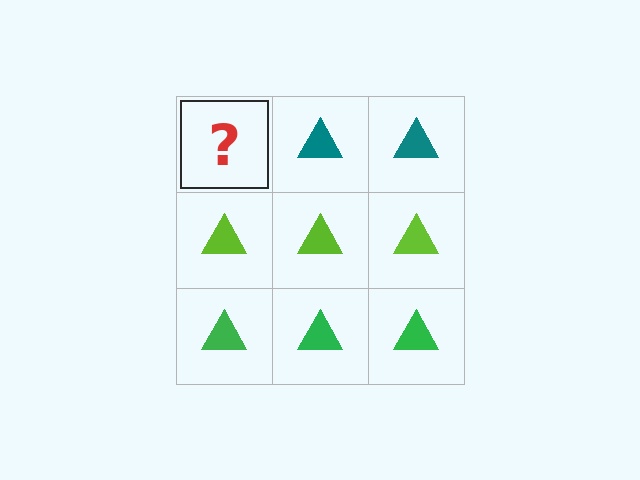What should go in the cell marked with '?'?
The missing cell should contain a teal triangle.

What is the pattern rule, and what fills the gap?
The rule is that each row has a consistent color. The gap should be filled with a teal triangle.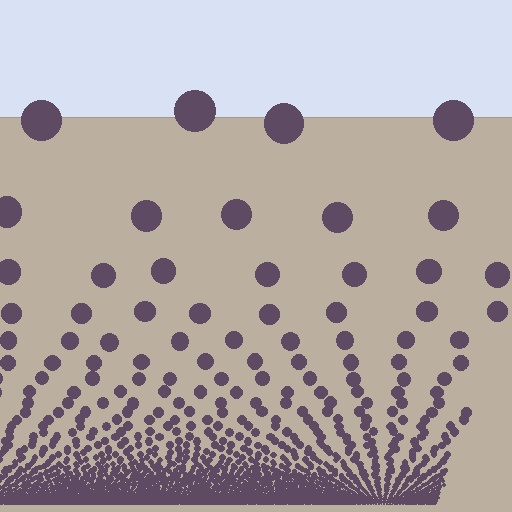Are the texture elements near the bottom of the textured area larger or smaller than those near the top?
Smaller. The gradient is inverted — elements near the bottom are smaller and denser.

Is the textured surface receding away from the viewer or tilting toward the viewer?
The surface appears to tilt toward the viewer. Texture elements get larger and sparser toward the top.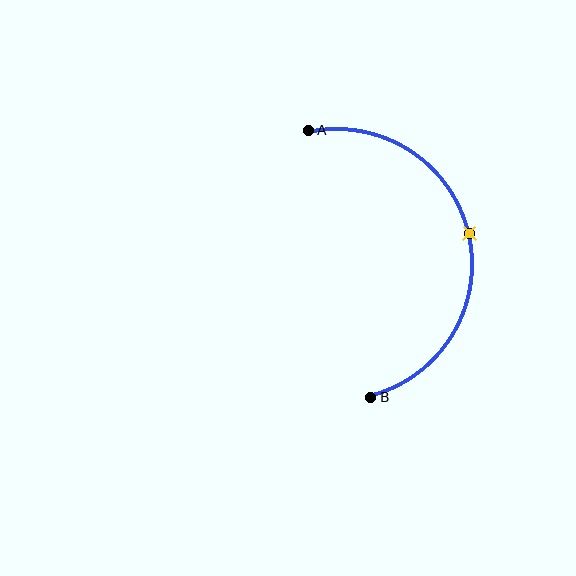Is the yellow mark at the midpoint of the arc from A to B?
Yes. The yellow mark lies on the arc at equal arc-length from both A and B — it is the arc midpoint.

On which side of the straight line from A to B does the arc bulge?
The arc bulges to the right of the straight line connecting A and B.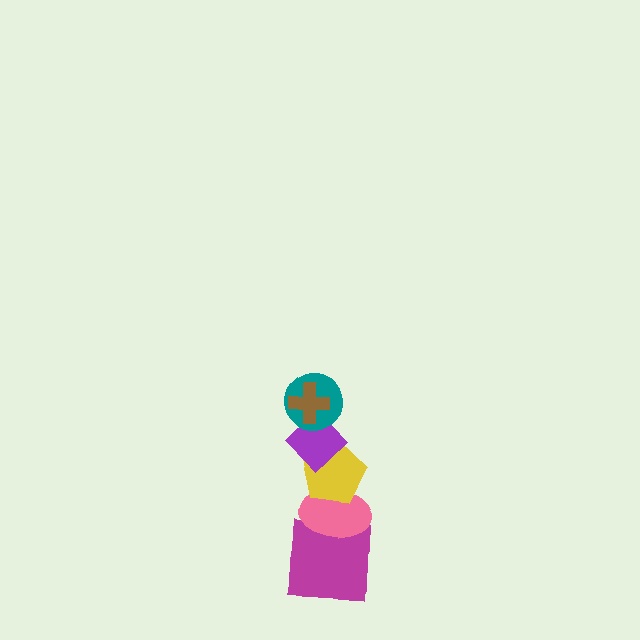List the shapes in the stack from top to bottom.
From top to bottom: the brown cross, the teal circle, the purple diamond, the yellow pentagon, the pink ellipse, the magenta square.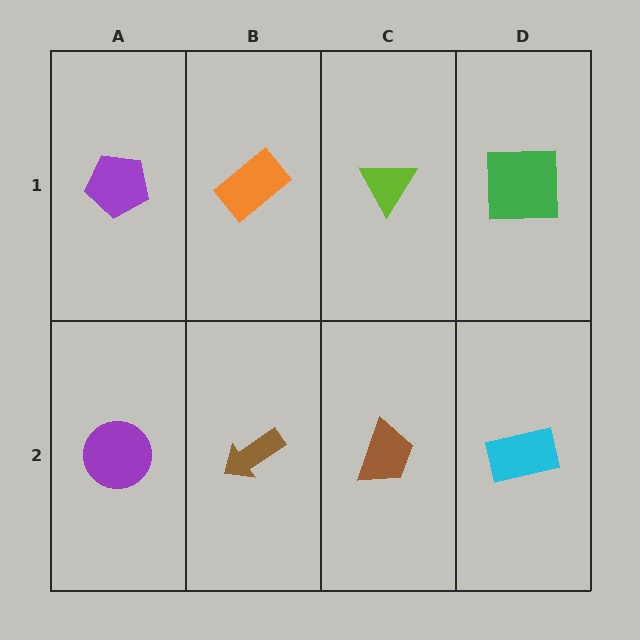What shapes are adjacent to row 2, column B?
An orange rectangle (row 1, column B), a purple circle (row 2, column A), a brown trapezoid (row 2, column C).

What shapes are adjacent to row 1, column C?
A brown trapezoid (row 2, column C), an orange rectangle (row 1, column B), a green square (row 1, column D).